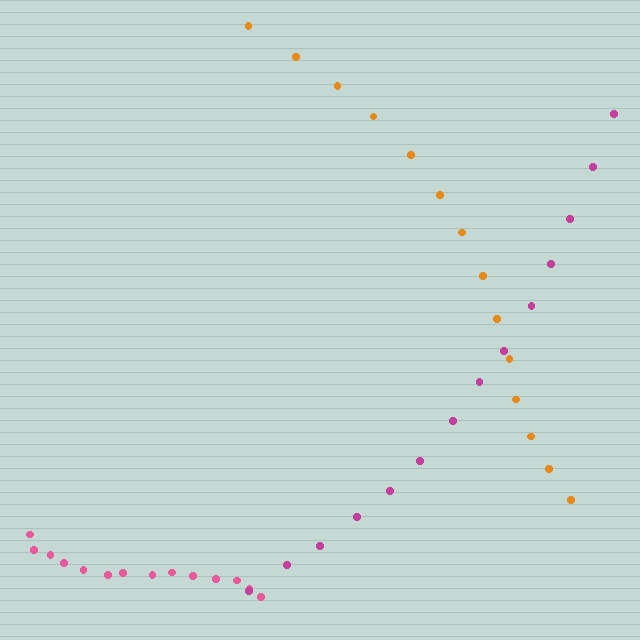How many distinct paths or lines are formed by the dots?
There are 3 distinct paths.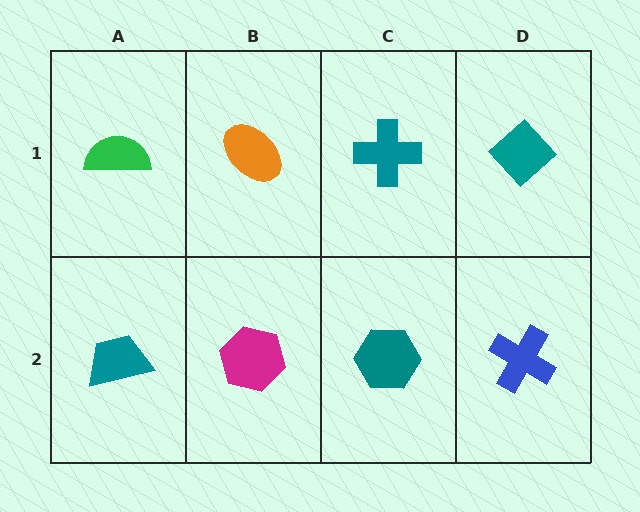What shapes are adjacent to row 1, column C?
A teal hexagon (row 2, column C), an orange ellipse (row 1, column B), a teal diamond (row 1, column D).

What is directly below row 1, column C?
A teal hexagon.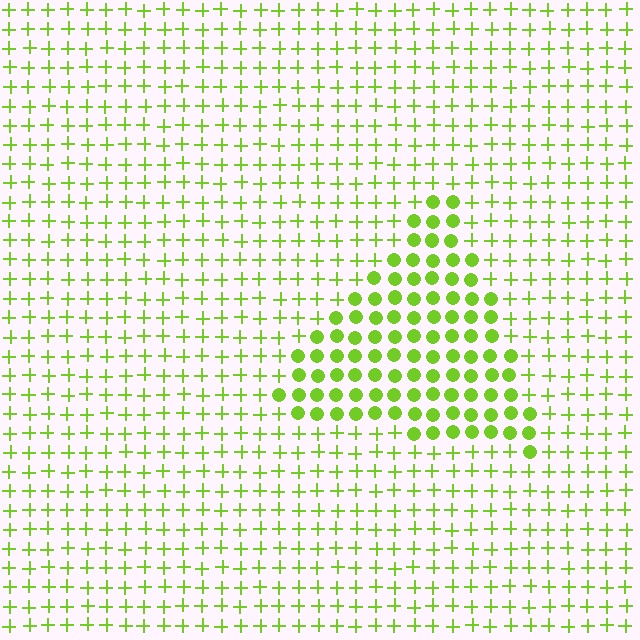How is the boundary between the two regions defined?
The boundary is defined by a change in element shape: circles inside vs. plus signs outside. All elements share the same color and spacing.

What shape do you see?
I see a triangle.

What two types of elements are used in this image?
The image uses circles inside the triangle region and plus signs outside it.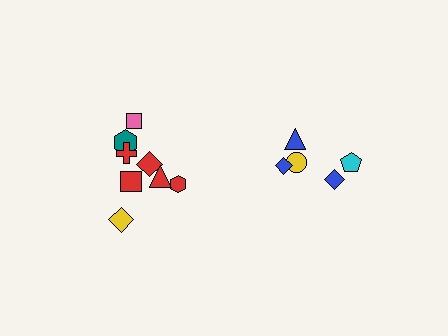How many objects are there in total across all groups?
There are 13 objects.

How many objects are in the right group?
There are 5 objects.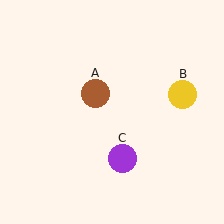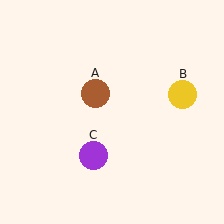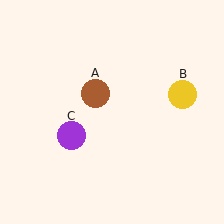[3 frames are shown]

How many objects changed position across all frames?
1 object changed position: purple circle (object C).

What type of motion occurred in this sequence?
The purple circle (object C) rotated clockwise around the center of the scene.